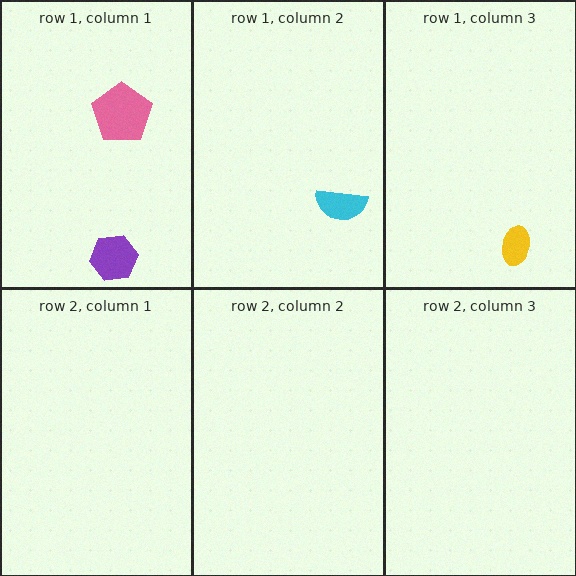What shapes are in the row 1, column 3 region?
The yellow ellipse.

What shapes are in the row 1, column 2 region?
The cyan semicircle.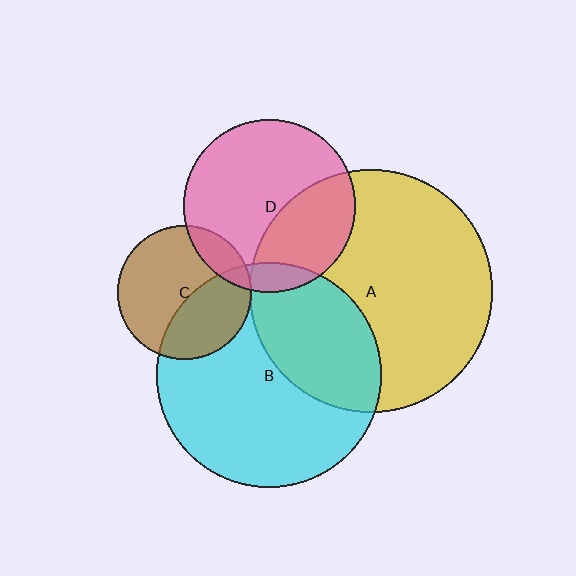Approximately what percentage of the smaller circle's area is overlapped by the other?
Approximately 5%.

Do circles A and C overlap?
Yes.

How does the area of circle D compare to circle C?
Approximately 1.7 times.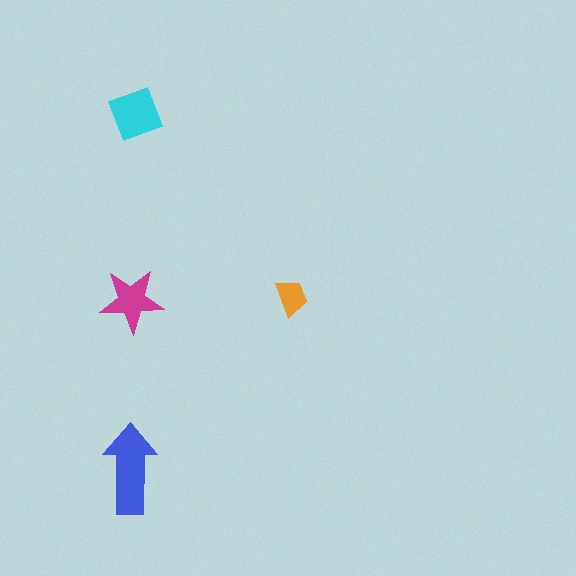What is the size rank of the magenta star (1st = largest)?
3rd.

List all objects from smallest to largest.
The orange trapezoid, the magenta star, the cyan diamond, the blue arrow.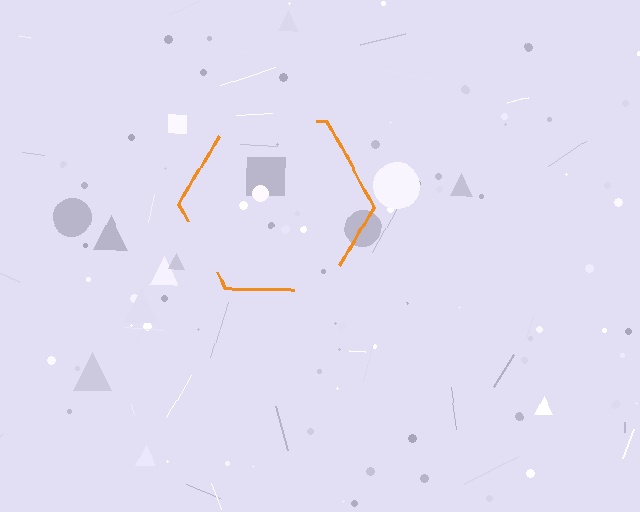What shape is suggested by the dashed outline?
The dashed outline suggests a hexagon.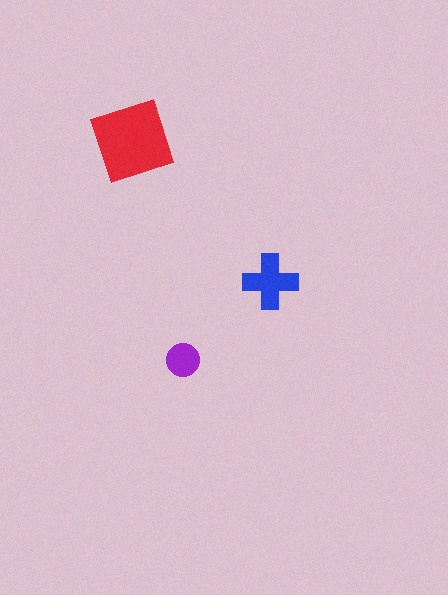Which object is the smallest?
The purple circle.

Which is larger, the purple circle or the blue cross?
The blue cross.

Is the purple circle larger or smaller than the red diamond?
Smaller.